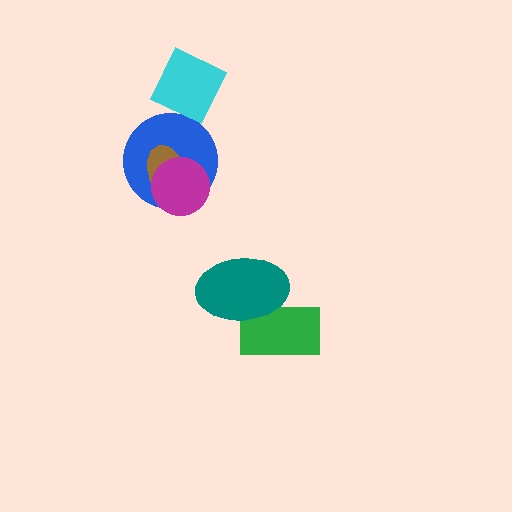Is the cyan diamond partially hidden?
No, no other shape covers it.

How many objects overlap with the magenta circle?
2 objects overlap with the magenta circle.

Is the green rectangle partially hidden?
Yes, it is partially covered by another shape.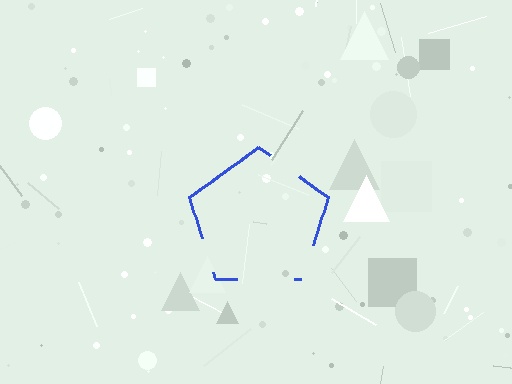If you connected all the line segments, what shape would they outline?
They would outline a pentagon.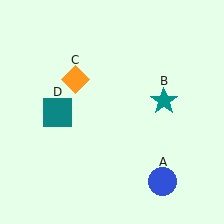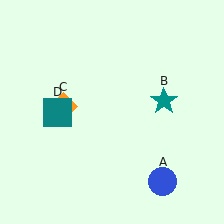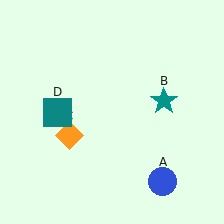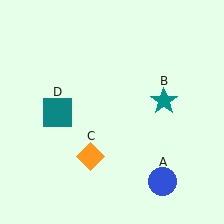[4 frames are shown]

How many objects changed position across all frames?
1 object changed position: orange diamond (object C).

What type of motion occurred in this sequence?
The orange diamond (object C) rotated counterclockwise around the center of the scene.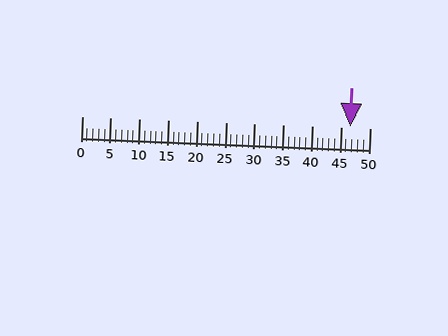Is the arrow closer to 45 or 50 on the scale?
The arrow is closer to 45.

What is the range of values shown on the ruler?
The ruler shows values from 0 to 50.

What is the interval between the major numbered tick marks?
The major tick marks are spaced 5 units apart.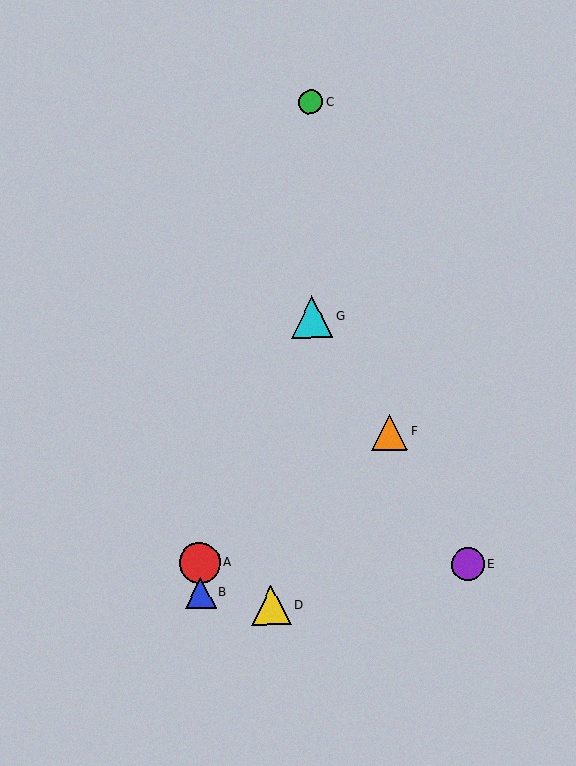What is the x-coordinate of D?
Object D is at x≈271.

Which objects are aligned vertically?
Objects A, B are aligned vertically.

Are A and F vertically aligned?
No, A is at x≈200 and F is at x≈390.